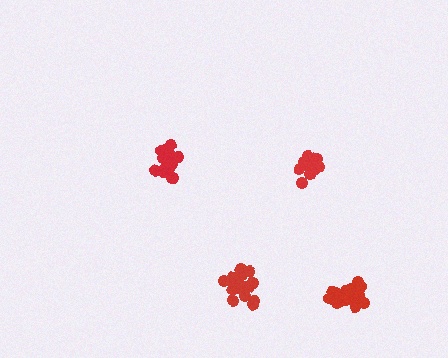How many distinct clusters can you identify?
There are 4 distinct clusters.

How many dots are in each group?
Group 1: 16 dots, Group 2: 15 dots, Group 3: 17 dots, Group 4: 18 dots (66 total).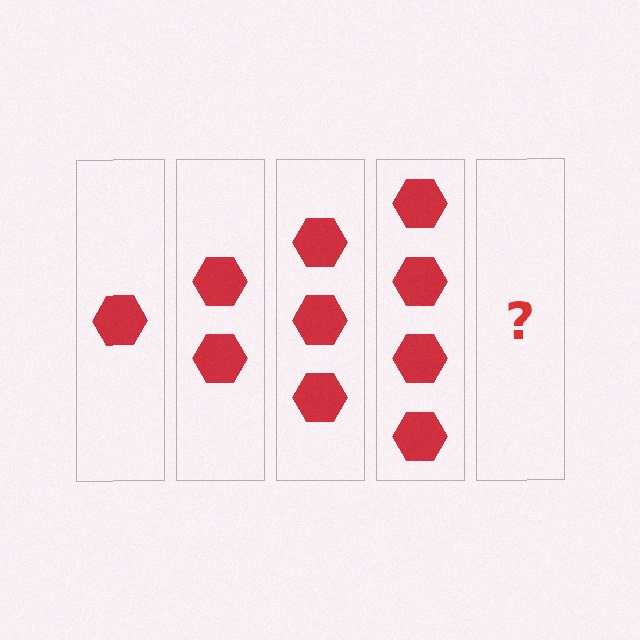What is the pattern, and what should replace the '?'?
The pattern is that each step adds one more hexagon. The '?' should be 5 hexagons.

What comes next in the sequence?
The next element should be 5 hexagons.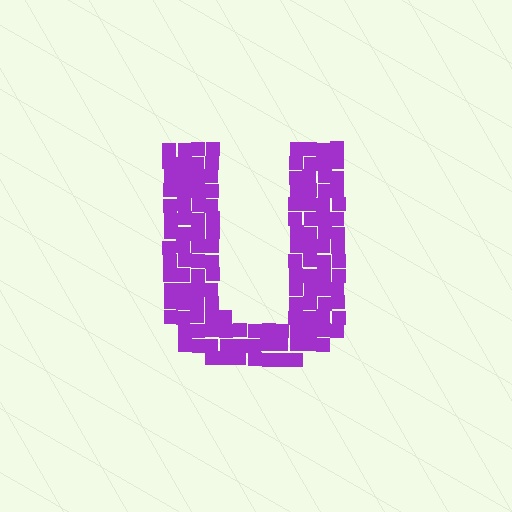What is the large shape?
The large shape is the letter U.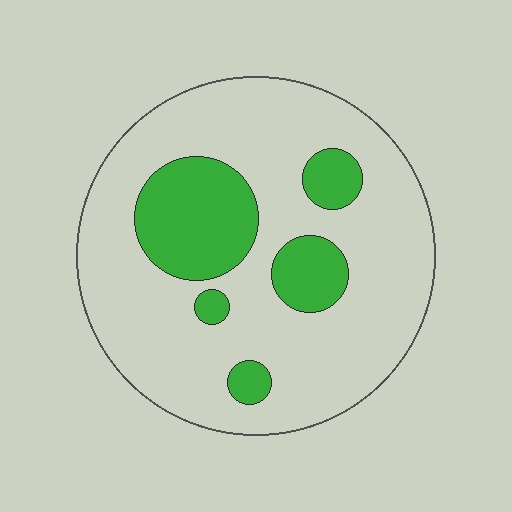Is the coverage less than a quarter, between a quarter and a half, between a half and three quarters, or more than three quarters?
Less than a quarter.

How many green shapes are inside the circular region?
5.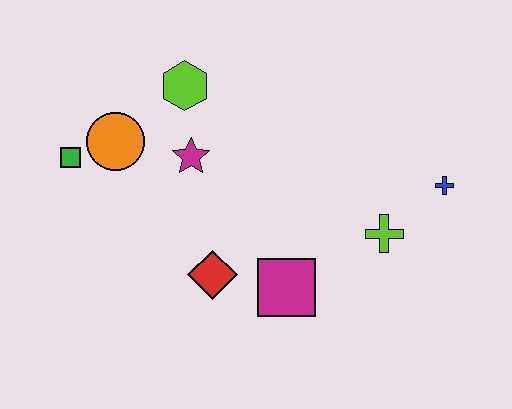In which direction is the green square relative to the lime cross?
The green square is to the left of the lime cross.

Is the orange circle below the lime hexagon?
Yes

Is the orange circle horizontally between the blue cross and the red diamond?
No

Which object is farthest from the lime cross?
The green square is farthest from the lime cross.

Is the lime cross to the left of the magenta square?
No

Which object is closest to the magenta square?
The red diamond is closest to the magenta square.